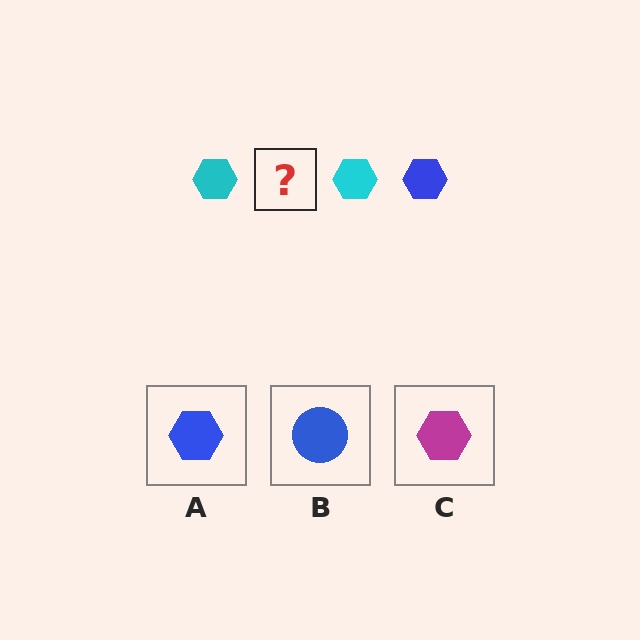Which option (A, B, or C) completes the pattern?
A.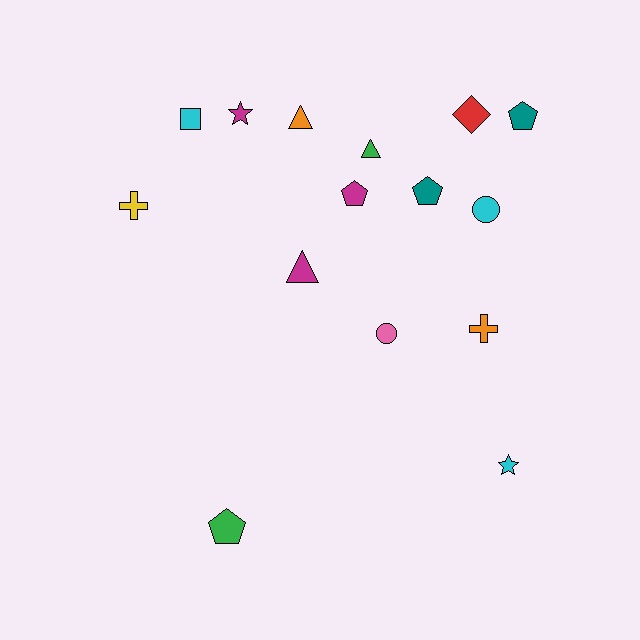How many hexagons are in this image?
There are no hexagons.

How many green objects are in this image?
There are 2 green objects.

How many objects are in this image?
There are 15 objects.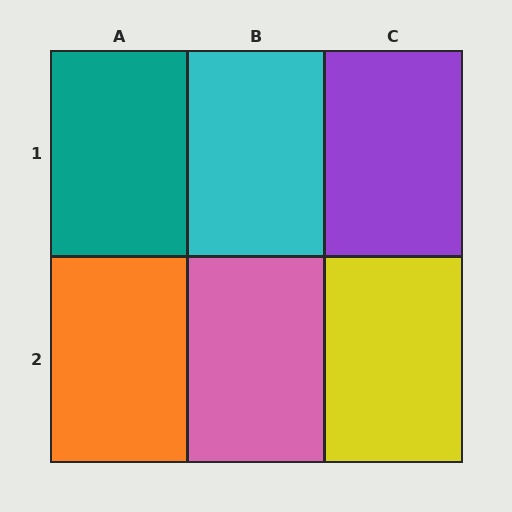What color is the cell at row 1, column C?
Purple.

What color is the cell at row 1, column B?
Cyan.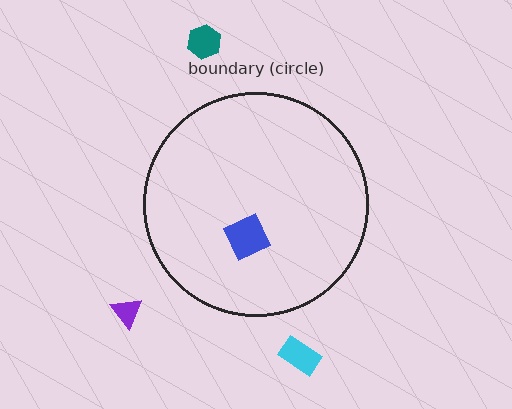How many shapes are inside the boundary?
1 inside, 3 outside.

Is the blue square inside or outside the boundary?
Inside.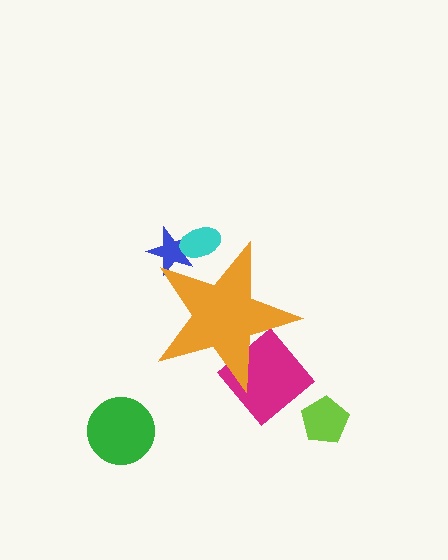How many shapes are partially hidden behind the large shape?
3 shapes are partially hidden.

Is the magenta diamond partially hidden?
Yes, the magenta diamond is partially hidden behind the orange star.